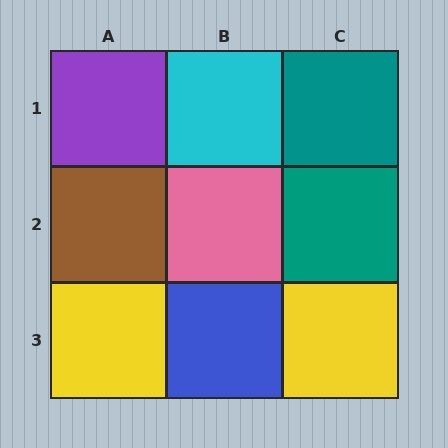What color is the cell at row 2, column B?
Pink.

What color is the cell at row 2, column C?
Teal.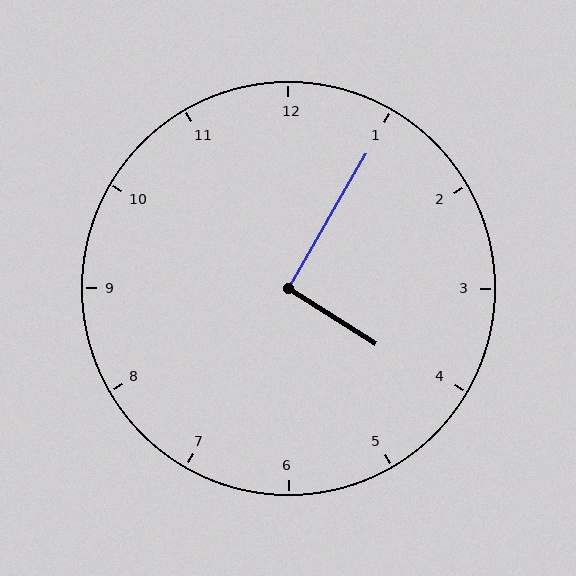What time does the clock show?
4:05.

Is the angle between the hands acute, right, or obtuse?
It is right.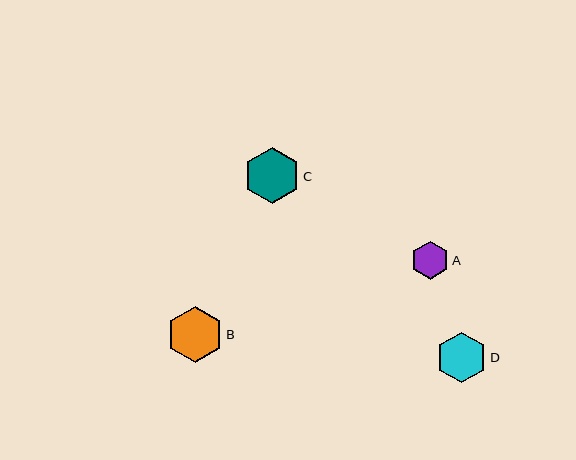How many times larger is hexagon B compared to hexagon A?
Hexagon B is approximately 1.5 times the size of hexagon A.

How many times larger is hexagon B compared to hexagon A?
Hexagon B is approximately 1.5 times the size of hexagon A.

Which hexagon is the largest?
Hexagon B is the largest with a size of approximately 56 pixels.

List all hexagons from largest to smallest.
From largest to smallest: B, C, D, A.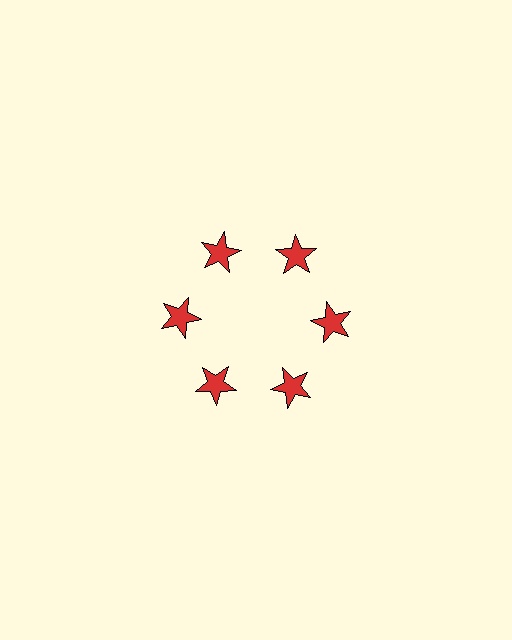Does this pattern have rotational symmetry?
Yes, this pattern has 6-fold rotational symmetry. It looks the same after rotating 60 degrees around the center.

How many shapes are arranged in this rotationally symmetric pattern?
There are 6 shapes, arranged in 6 groups of 1.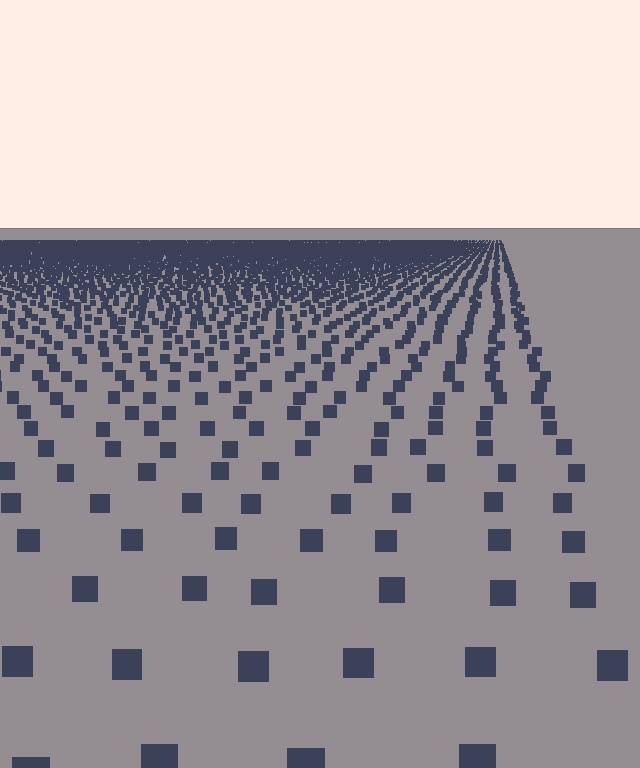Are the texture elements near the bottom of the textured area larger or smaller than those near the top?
Larger. Near the bottom, elements are closer to the viewer and appear at a bigger on-screen size.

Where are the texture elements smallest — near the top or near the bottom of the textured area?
Near the top.